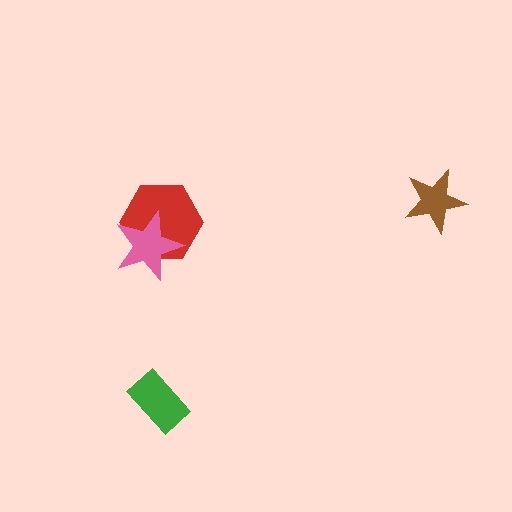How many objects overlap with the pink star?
1 object overlaps with the pink star.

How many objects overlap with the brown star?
0 objects overlap with the brown star.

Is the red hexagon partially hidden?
Yes, it is partially covered by another shape.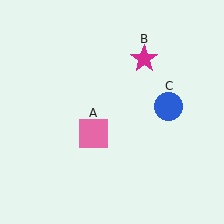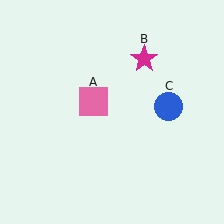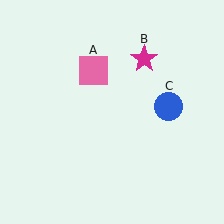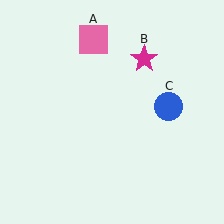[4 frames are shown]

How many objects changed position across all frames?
1 object changed position: pink square (object A).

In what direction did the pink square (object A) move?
The pink square (object A) moved up.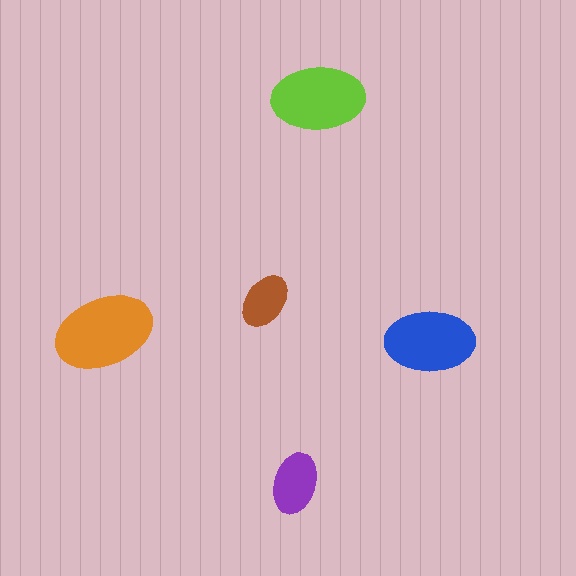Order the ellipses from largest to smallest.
the orange one, the lime one, the blue one, the purple one, the brown one.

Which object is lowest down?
The purple ellipse is bottommost.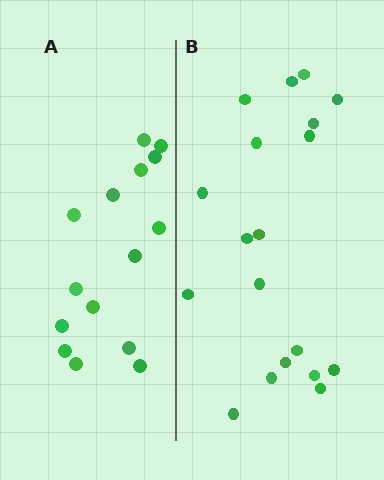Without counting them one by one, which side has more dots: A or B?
Region B (the right region) has more dots.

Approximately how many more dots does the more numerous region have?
Region B has about 4 more dots than region A.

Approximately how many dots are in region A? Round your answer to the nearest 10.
About 20 dots. (The exact count is 15, which rounds to 20.)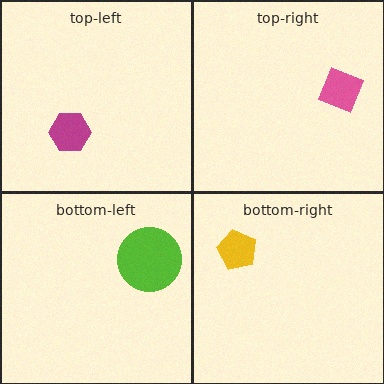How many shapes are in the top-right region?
1.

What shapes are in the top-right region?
The pink diamond.